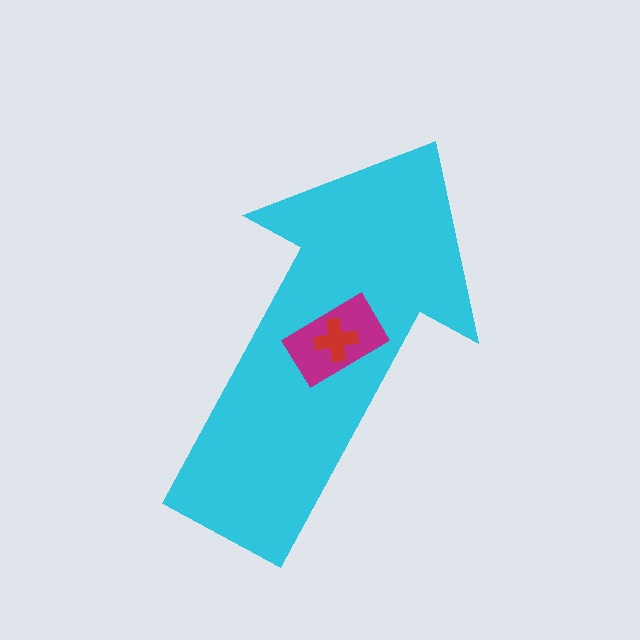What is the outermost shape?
The cyan arrow.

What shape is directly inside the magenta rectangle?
The red cross.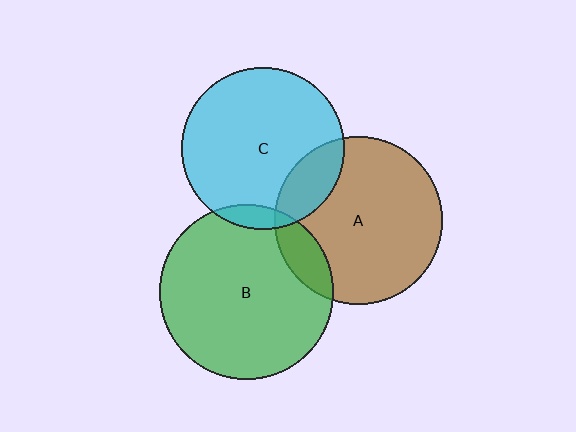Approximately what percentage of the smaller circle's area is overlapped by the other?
Approximately 5%.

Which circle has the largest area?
Circle B (green).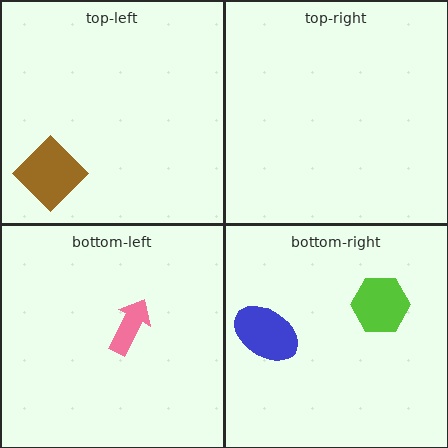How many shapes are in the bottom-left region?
1.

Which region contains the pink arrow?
The bottom-left region.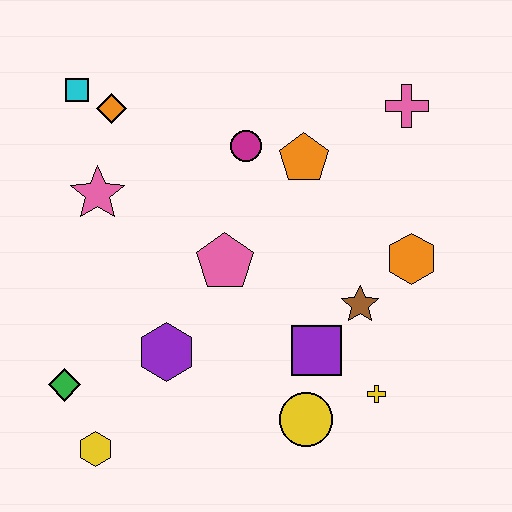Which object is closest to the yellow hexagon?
The green diamond is closest to the yellow hexagon.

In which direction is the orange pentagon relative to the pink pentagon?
The orange pentagon is above the pink pentagon.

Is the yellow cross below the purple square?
Yes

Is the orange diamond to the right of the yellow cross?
No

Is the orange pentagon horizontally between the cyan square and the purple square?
Yes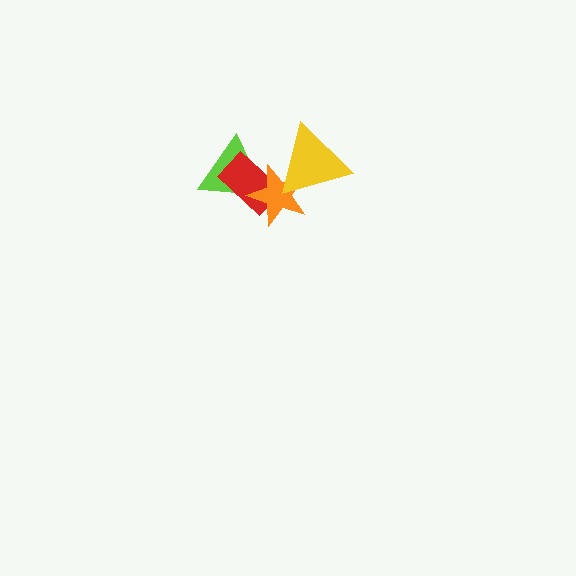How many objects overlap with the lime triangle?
2 objects overlap with the lime triangle.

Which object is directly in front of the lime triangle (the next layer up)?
The red rectangle is directly in front of the lime triangle.